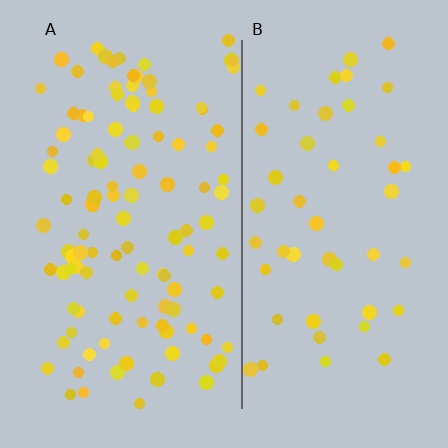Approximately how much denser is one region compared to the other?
Approximately 2.2× — region A over region B.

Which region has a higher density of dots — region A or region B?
A (the left).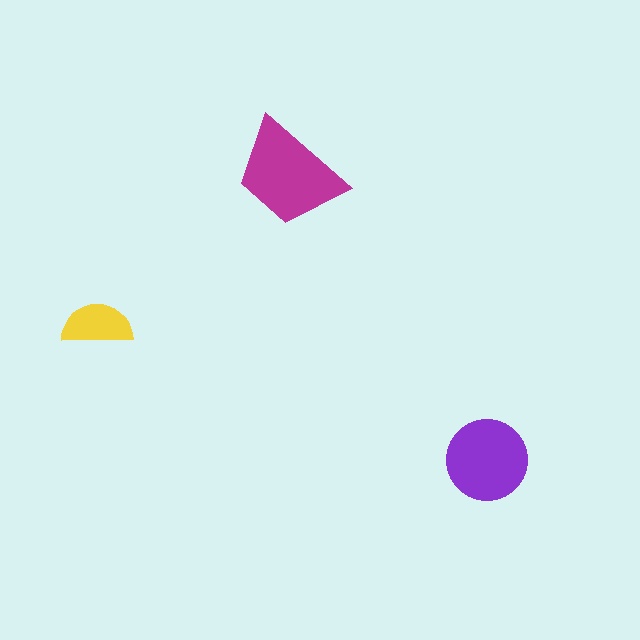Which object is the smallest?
The yellow semicircle.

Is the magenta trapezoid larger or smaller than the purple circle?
Larger.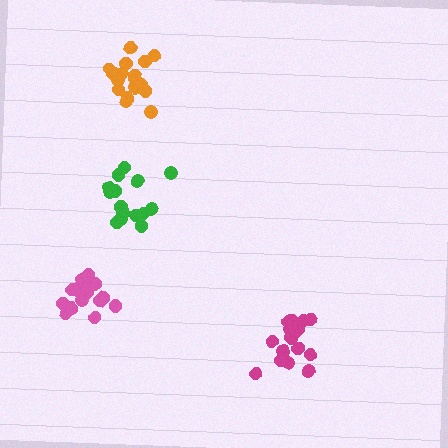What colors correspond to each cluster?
The clusters are colored: green, magenta, orange, pink.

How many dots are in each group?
Group 1: 16 dots, Group 2: 18 dots, Group 3: 18 dots, Group 4: 15 dots (67 total).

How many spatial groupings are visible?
There are 4 spatial groupings.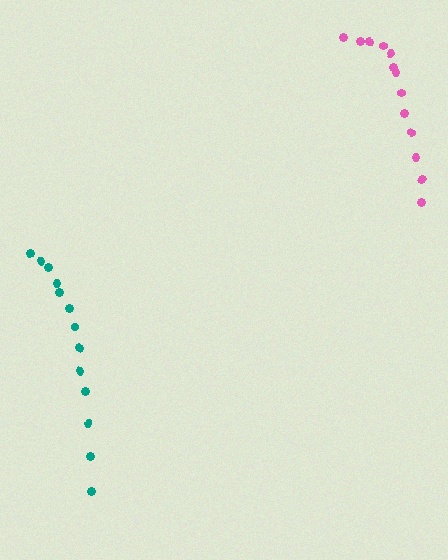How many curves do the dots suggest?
There are 2 distinct paths.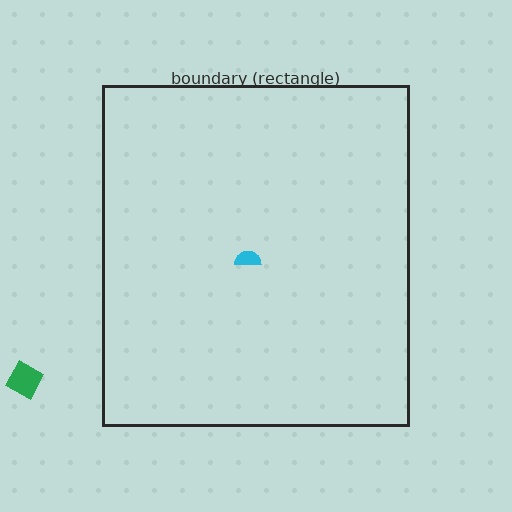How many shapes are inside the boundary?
1 inside, 1 outside.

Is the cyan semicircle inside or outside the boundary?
Inside.